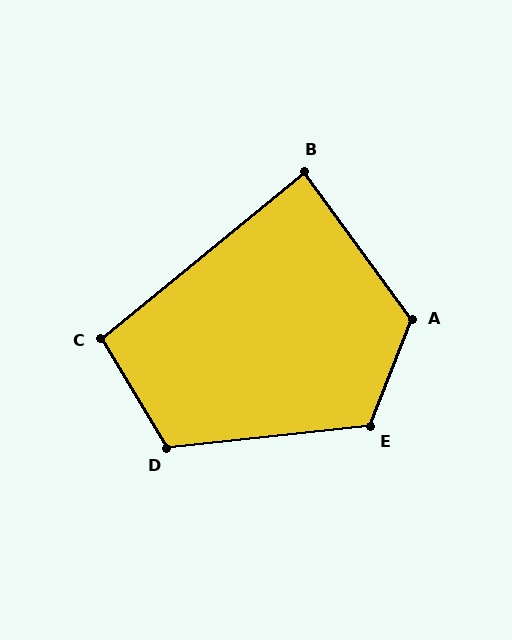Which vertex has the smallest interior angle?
B, at approximately 87 degrees.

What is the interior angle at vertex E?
Approximately 117 degrees (obtuse).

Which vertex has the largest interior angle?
A, at approximately 122 degrees.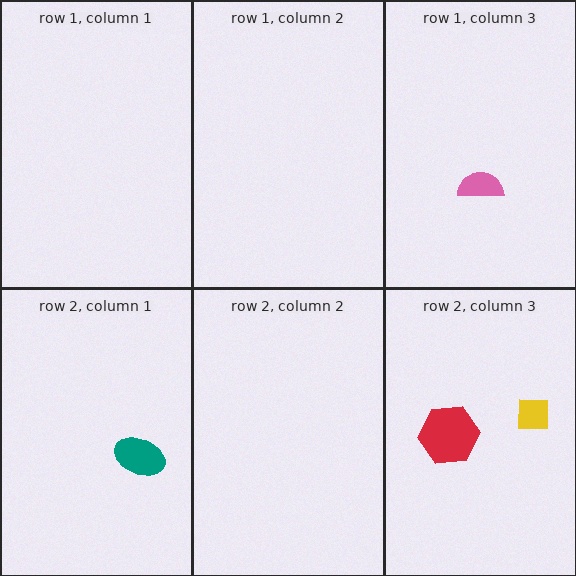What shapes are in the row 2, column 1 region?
The teal ellipse.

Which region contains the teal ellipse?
The row 2, column 1 region.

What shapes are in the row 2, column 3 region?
The red hexagon, the yellow square.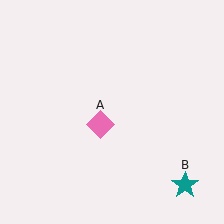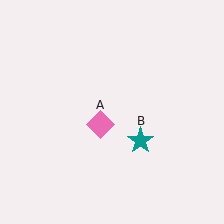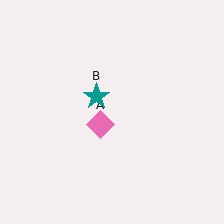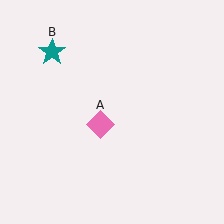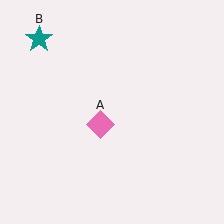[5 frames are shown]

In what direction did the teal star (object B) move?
The teal star (object B) moved up and to the left.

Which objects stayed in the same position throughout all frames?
Pink diamond (object A) remained stationary.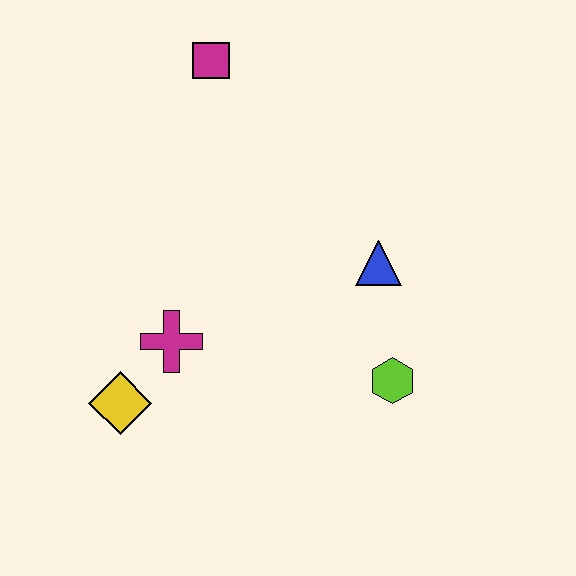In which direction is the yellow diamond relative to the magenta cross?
The yellow diamond is below the magenta cross.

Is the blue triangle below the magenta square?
Yes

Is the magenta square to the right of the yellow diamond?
Yes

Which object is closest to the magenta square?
The blue triangle is closest to the magenta square.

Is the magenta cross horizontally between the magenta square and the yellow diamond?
Yes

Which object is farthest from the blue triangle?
The yellow diamond is farthest from the blue triangle.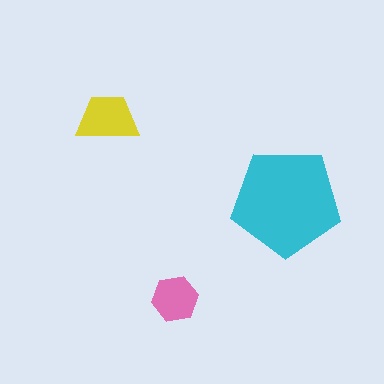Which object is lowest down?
The pink hexagon is bottommost.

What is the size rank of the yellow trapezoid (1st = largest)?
2nd.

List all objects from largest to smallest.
The cyan pentagon, the yellow trapezoid, the pink hexagon.